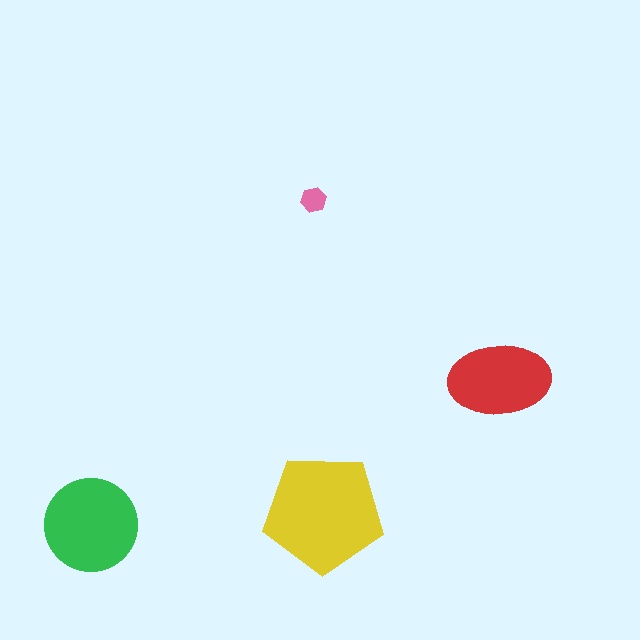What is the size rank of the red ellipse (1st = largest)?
3rd.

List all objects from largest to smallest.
The yellow pentagon, the green circle, the red ellipse, the pink hexagon.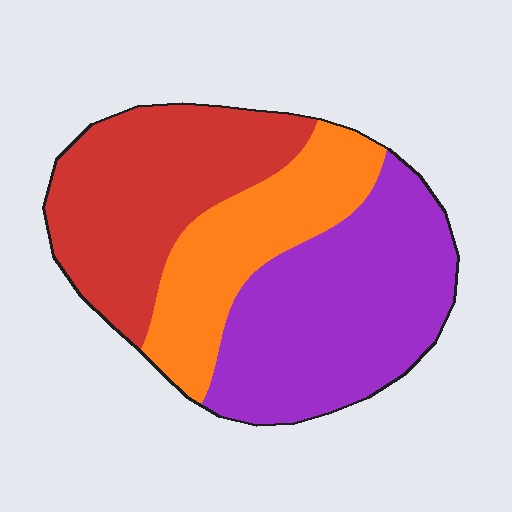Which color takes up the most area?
Purple, at roughly 40%.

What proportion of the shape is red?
Red covers 34% of the shape.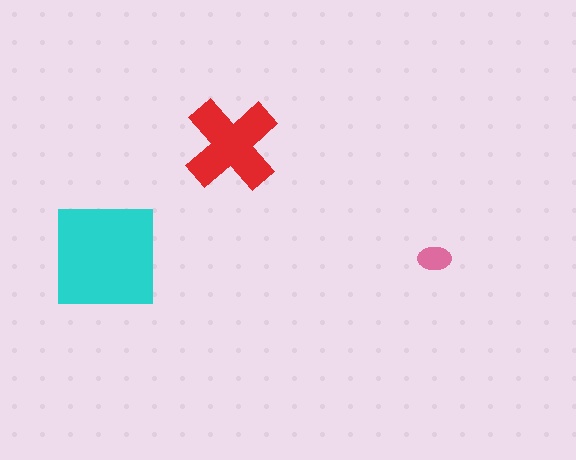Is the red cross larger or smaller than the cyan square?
Smaller.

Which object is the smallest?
The pink ellipse.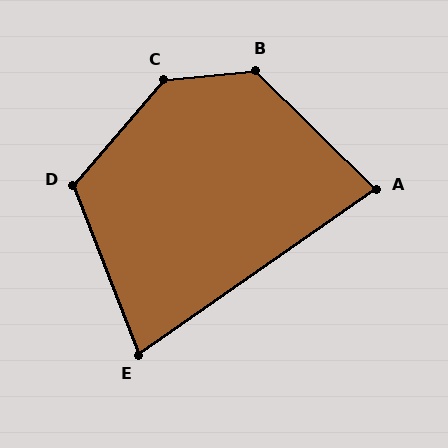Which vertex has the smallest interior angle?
E, at approximately 77 degrees.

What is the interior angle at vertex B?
Approximately 130 degrees (obtuse).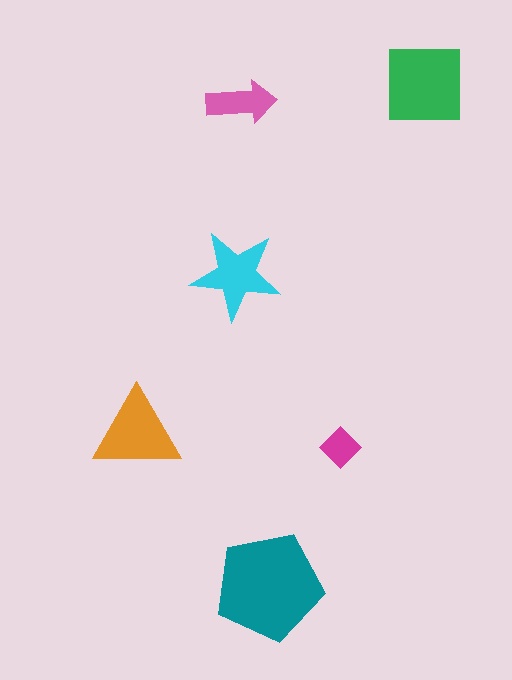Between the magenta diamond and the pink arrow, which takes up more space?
The pink arrow.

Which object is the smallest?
The magenta diamond.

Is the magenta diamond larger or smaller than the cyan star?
Smaller.